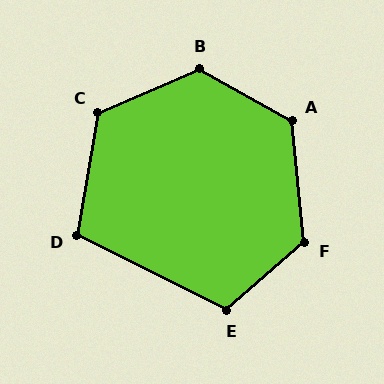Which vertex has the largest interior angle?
B, at approximately 128 degrees.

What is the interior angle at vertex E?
Approximately 112 degrees (obtuse).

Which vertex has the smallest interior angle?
D, at approximately 107 degrees.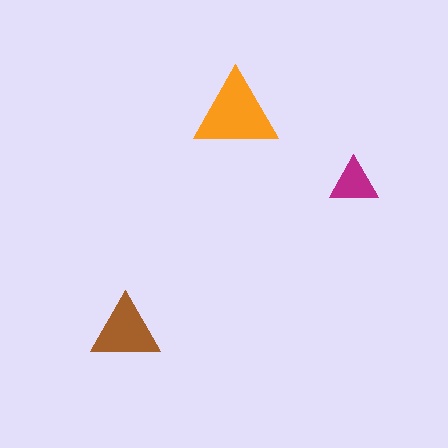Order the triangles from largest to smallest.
the orange one, the brown one, the magenta one.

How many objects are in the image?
There are 3 objects in the image.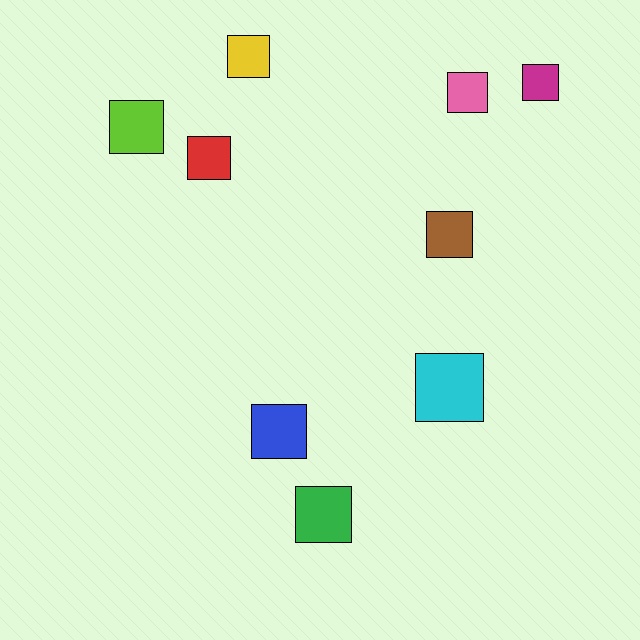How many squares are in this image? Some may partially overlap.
There are 9 squares.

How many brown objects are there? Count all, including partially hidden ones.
There is 1 brown object.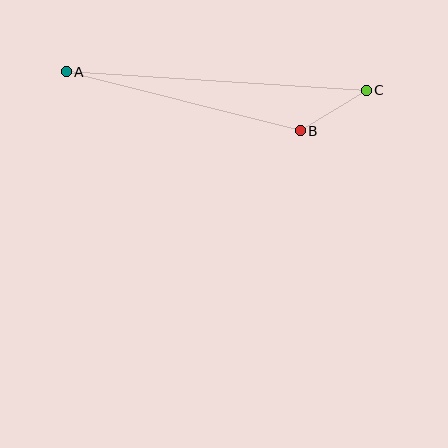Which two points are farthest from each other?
Points A and C are farthest from each other.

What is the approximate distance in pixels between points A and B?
The distance between A and B is approximately 241 pixels.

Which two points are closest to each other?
Points B and C are closest to each other.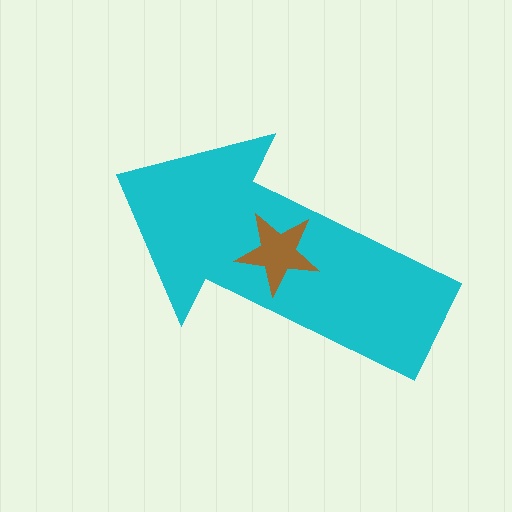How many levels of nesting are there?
2.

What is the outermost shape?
The cyan arrow.